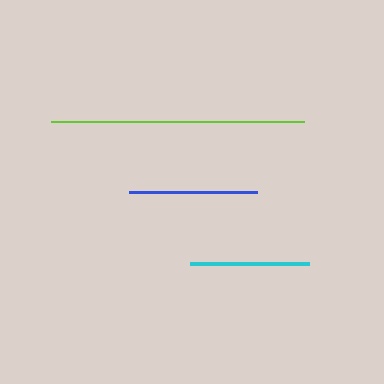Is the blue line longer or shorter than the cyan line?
The blue line is longer than the cyan line.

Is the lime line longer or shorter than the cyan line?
The lime line is longer than the cyan line.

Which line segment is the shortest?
The cyan line is the shortest at approximately 119 pixels.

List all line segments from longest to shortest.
From longest to shortest: lime, blue, cyan.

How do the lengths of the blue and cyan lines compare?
The blue and cyan lines are approximately the same length.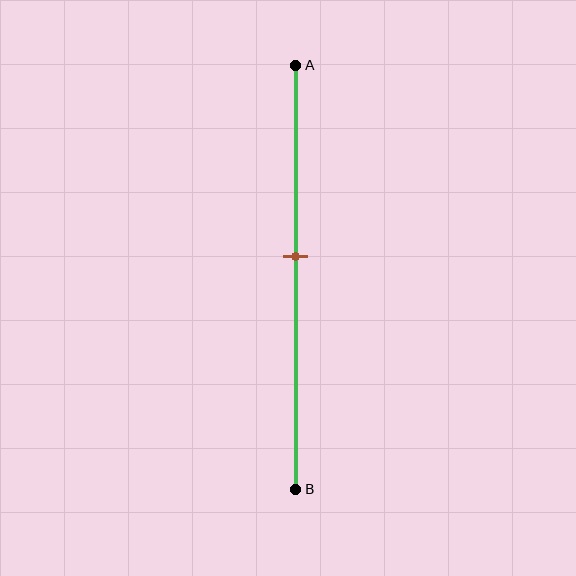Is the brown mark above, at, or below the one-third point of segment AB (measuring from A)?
The brown mark is below the one-third point of segment AB.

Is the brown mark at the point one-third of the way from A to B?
No, the mark is at about 45% from A, not at the 33% one-third point.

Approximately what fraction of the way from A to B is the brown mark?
The brown mark is approximately 45% of the way from A to B.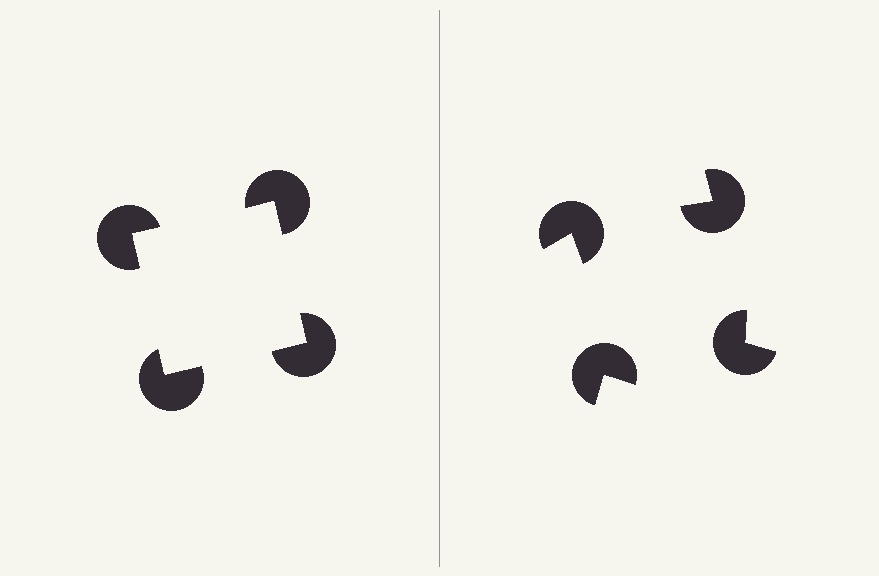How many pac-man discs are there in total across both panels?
8 — 4 on each side.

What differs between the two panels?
The pac-man discs are positioned identically on both sides; only the wedge orientations differ. On the left they align to a square; on the right they are misaligned.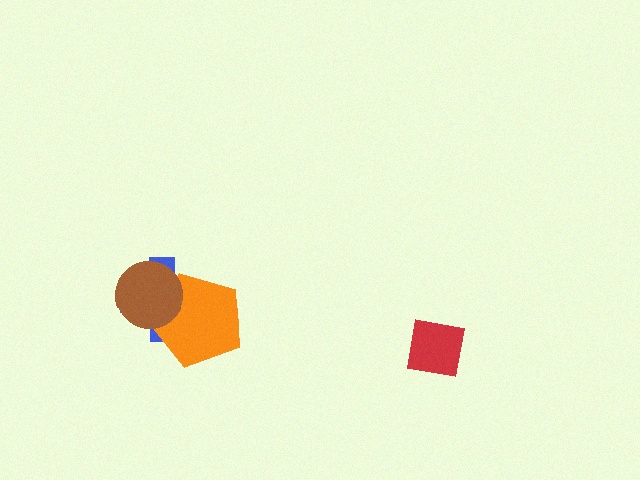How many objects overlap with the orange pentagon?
2 objects overlap with the orange pentagon.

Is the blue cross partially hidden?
Yes, it is partially covered by another shape.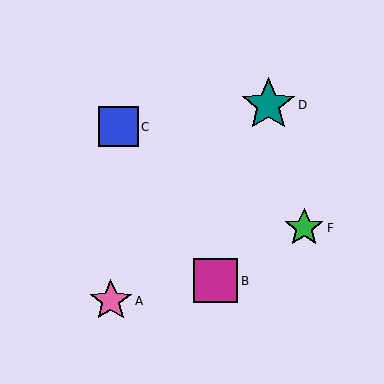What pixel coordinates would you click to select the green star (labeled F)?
Click at (304, 228) to select the green star F.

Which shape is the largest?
The teal star (labeled D) is the largest.